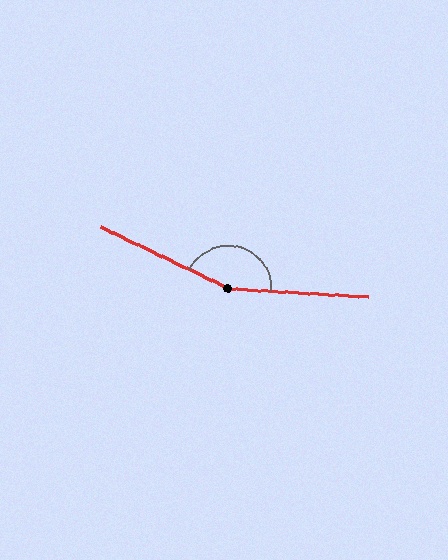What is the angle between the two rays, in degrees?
Approximately 158 degrees.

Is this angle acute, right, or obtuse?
It is obtuse.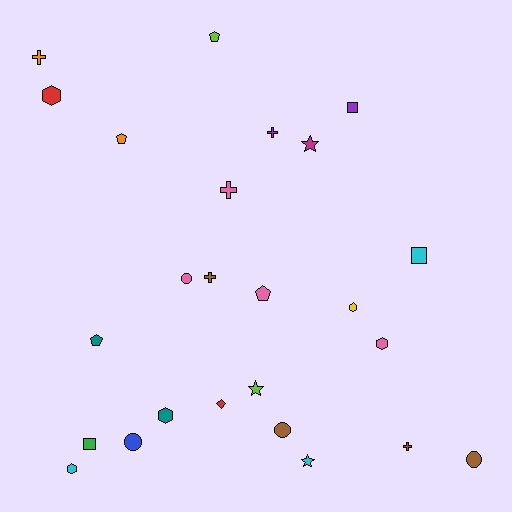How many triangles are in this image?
There are no triangles.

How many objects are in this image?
There are 25 objects.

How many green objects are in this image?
There is 1 green object.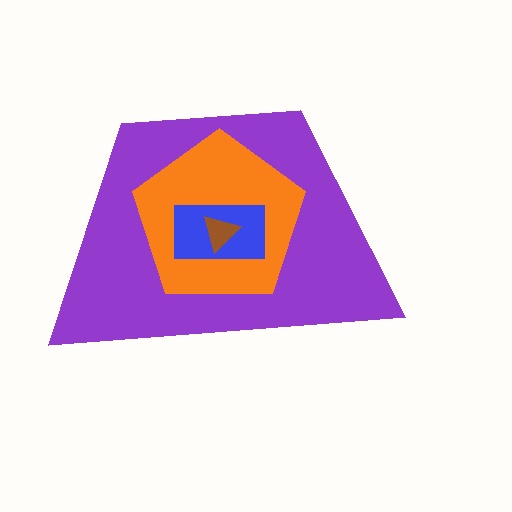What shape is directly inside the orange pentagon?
The blue rectangle.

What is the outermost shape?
The purple trapezoid.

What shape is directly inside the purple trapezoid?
The orange pentagon.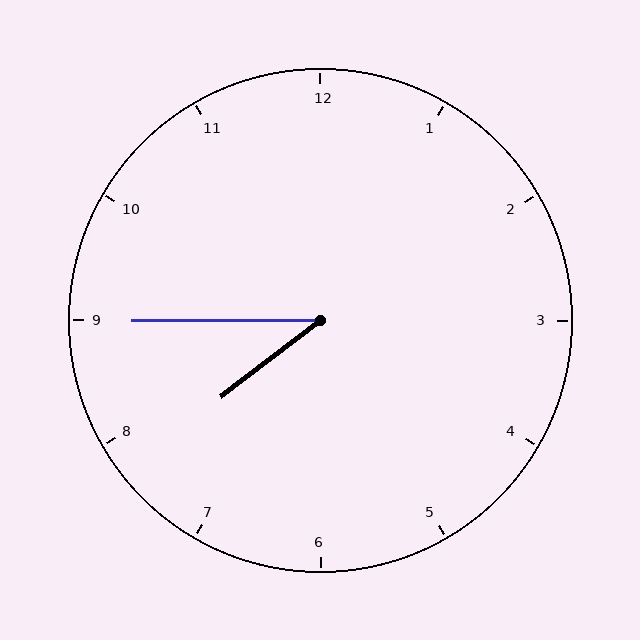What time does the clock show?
7:45.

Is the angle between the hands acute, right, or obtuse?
It is acute.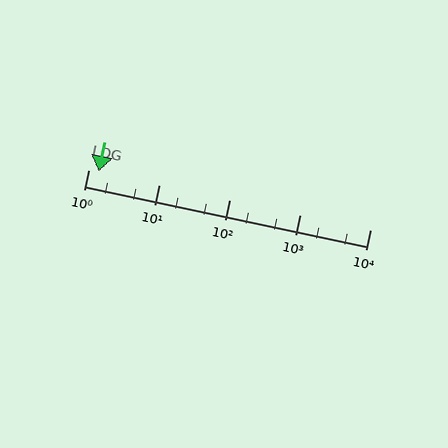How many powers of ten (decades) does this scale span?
The scale spans 4 decades, from 1 to 10000.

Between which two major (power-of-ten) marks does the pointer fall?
The pointer is between 1 and 10.